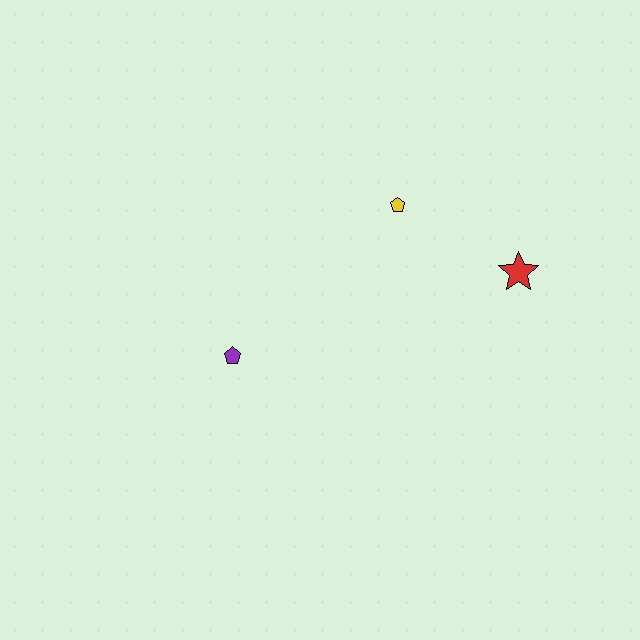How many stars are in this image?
There is 1 star.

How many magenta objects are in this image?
There are no magenta objects.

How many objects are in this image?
There are 3 objects.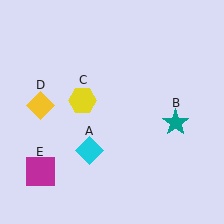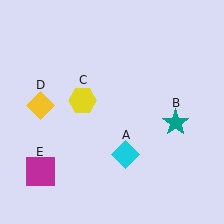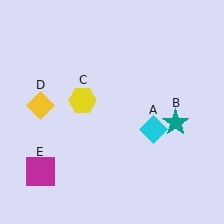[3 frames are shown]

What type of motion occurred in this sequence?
The cyan diamond (object A) rotated counterclockwise around the center of the scene.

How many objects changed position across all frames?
1 object changed position: cyan diamond (object A).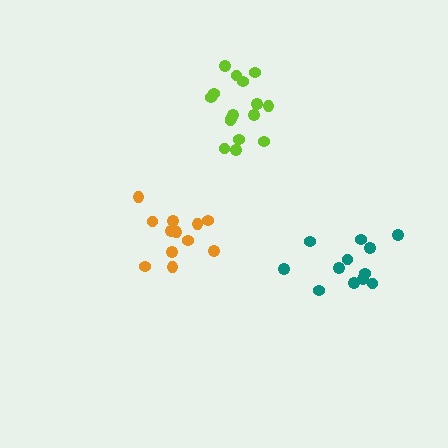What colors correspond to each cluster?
The clusters are colored: lime, orange, teal.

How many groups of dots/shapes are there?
There are 3 groups.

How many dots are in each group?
Group 1: 16 dots, Group 2: 12 dots, Group 3: 12 dots (40 total).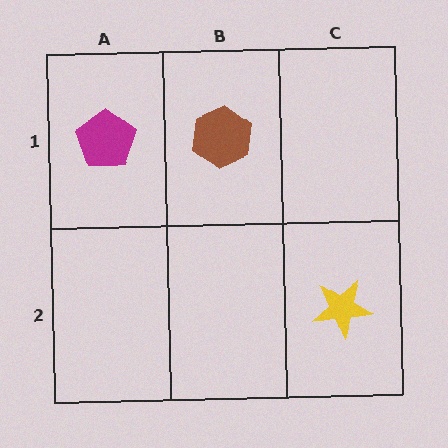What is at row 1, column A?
A magenta pentagon.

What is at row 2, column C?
A yellow star.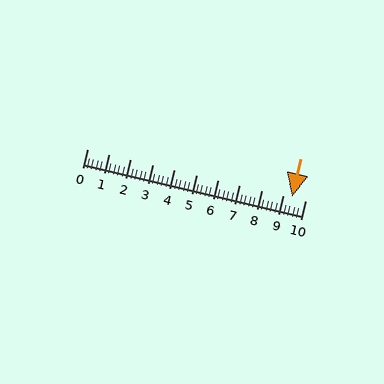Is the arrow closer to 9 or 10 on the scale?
The arrow is closer to 9.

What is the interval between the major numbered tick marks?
The major tick marks are spaced 1 units apart.